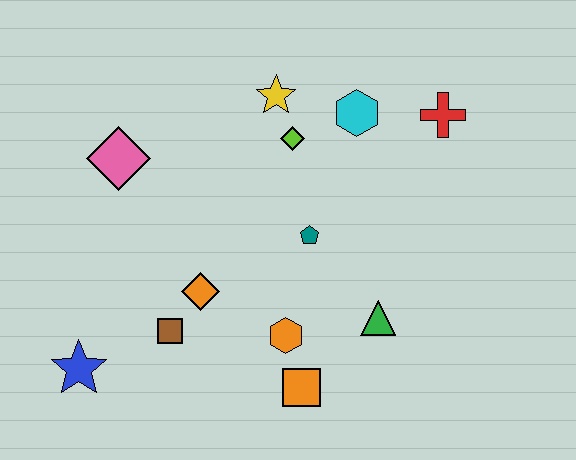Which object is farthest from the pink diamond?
The red cross is farthest from the pink diamond.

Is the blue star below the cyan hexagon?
Yes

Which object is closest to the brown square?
The orange diamond is closest to the brown square.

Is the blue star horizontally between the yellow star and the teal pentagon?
No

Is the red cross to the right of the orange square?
Yes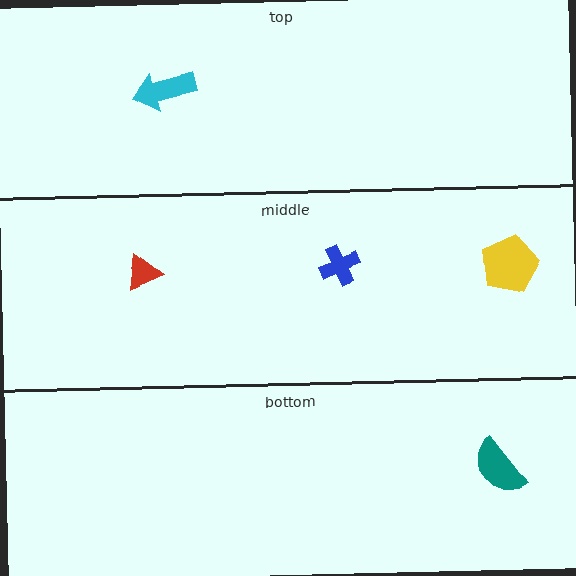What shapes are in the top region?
The cyan arrow.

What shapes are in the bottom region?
The teal semicircle.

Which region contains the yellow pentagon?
The middle region.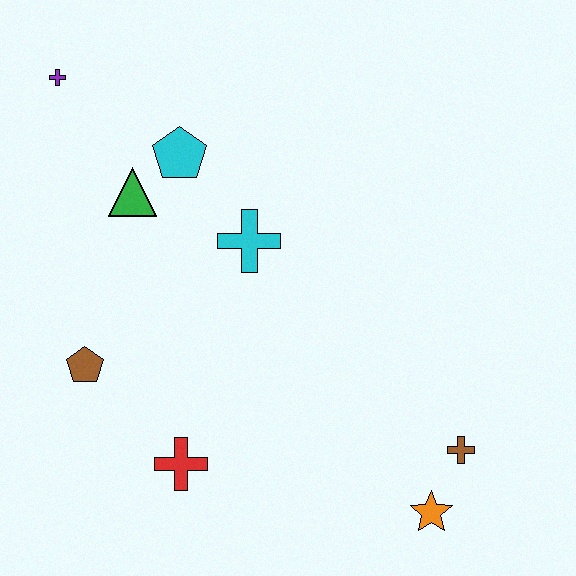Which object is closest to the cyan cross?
The cyan pentagon is closest to the cyan cross.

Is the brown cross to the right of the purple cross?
Yes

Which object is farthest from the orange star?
The purple cross is farthest from the orange star.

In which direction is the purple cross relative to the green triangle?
The purple cross is above the green triangle.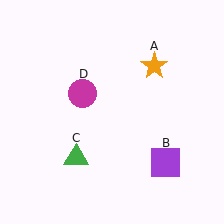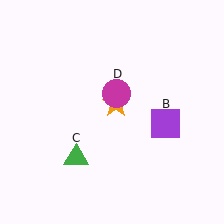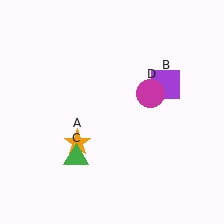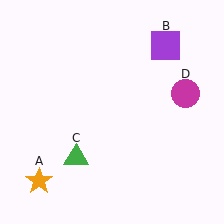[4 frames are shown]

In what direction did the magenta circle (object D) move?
The magenta circle (object D) moved right.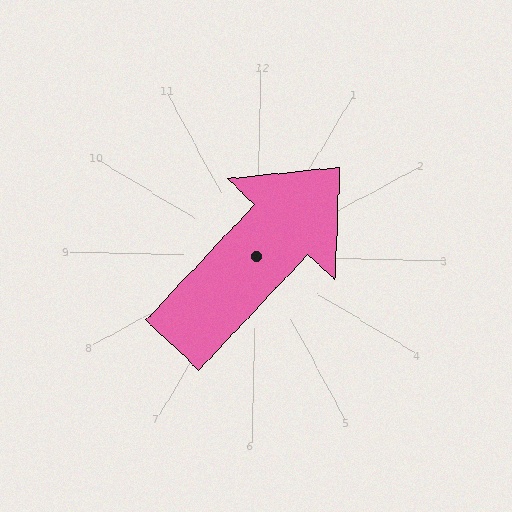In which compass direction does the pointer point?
Northeast.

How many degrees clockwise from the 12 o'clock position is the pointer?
Approximately 42 degrees.